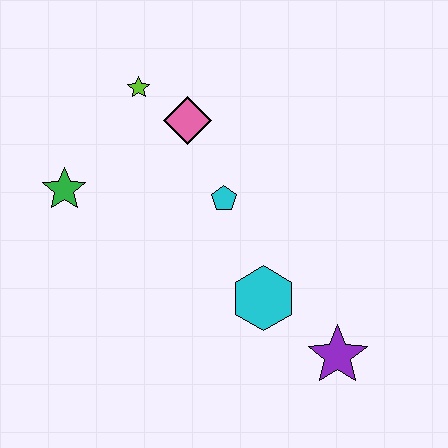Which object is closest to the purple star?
The cyan hexagon is closest to the purple star.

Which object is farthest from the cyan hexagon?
The lime star is farthest from the cyan hexagon.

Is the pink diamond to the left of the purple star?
Yes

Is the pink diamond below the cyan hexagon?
No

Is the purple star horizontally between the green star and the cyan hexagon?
No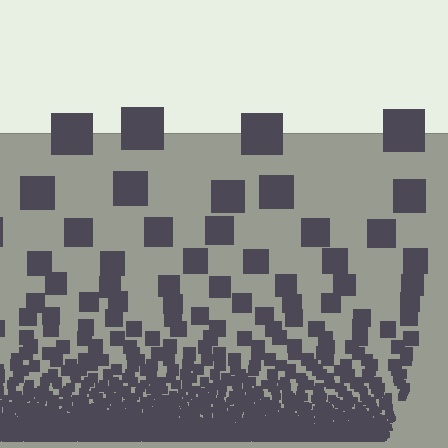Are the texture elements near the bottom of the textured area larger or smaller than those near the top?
Smaller. The gradient is inverted — elements near the bottom are smaller and denser.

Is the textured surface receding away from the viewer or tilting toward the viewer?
The surface appears to tilt toward the viewer. Texture elements get larger and sparser toward the top.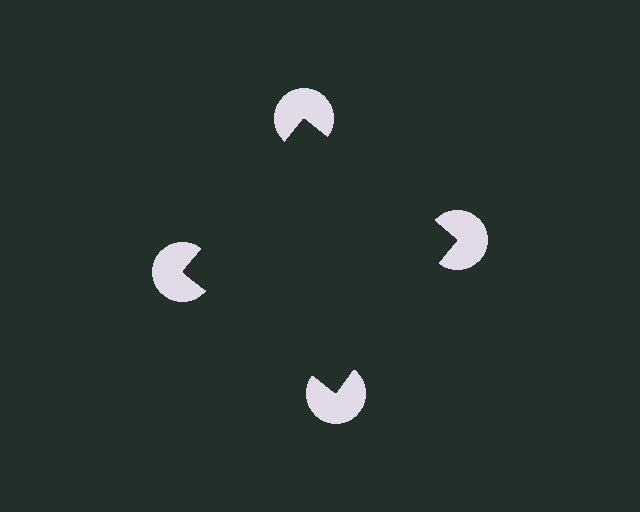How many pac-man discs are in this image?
There are 4 — one at each vertex of the illusory square.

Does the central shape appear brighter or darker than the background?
It typically appears slightly darker than the background, even though no actual brightness change is drawn.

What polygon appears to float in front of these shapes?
An illusory square — its edges are inferred from the aligned wedge cuts in the pac-man discs, not physically drawn.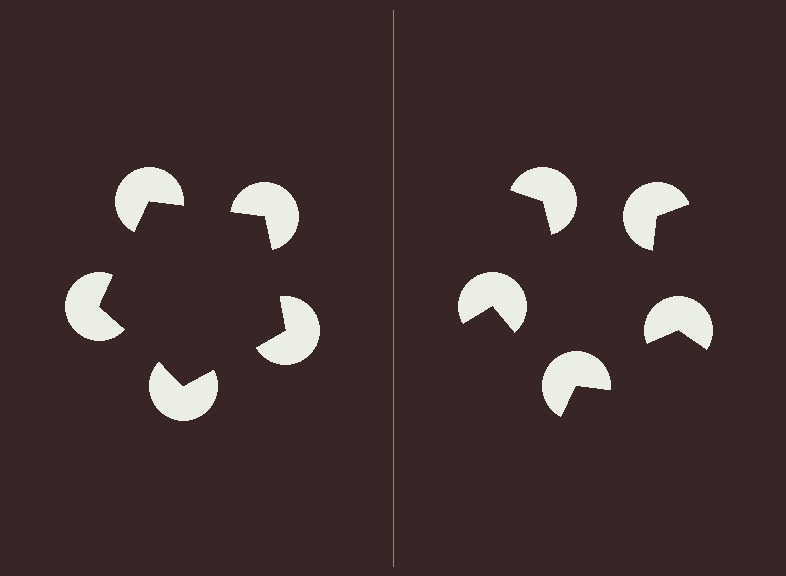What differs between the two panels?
The pac-man discs are positioned identically on both sides; only the wedge orientations differ. On the left they align to a pentagon; on the right they are misaligned.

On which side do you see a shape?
An illusory pentagon appears on the left side. On the right side the wedge cuts are rotated, so no coherent shape forms.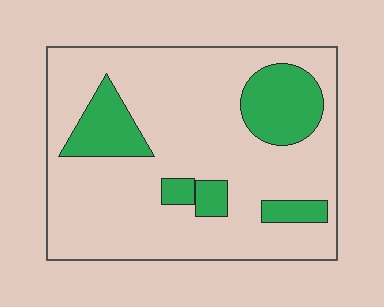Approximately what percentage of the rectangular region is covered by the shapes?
Approximately 20%.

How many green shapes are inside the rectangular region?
5.